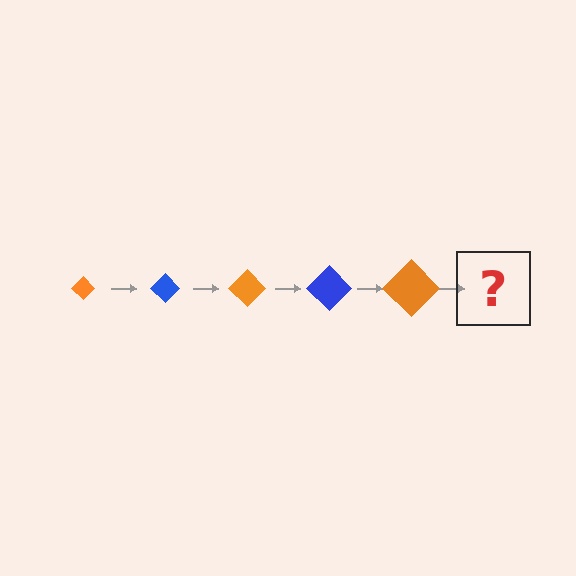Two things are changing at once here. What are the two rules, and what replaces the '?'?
The two rules are that the diamond grows larger each step and the color cycles through orange and blue. The '?' should be a blue diamond, larger than the previous one.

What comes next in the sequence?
The next element should be a blue diamond, larger than the previous one.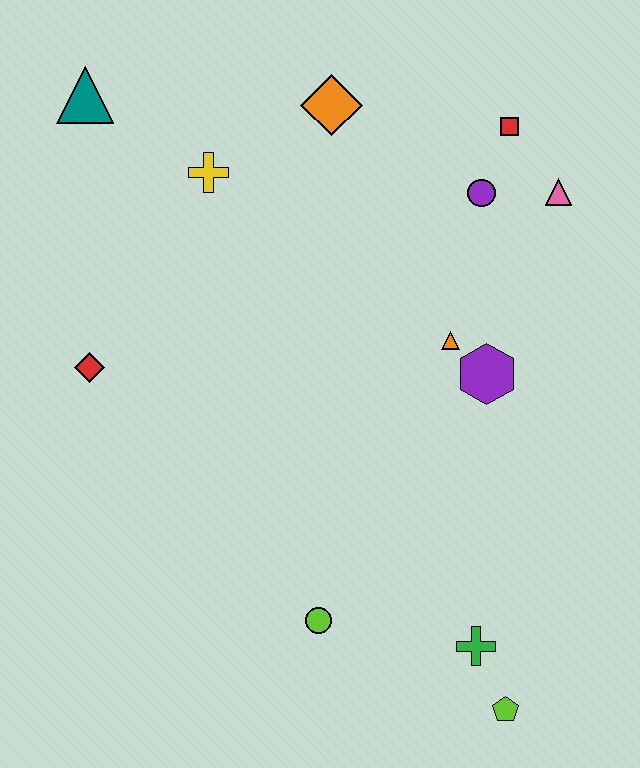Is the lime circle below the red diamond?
Yes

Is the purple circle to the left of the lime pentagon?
Yes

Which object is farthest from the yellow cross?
The lime pentagon is farthest from the yellow cross.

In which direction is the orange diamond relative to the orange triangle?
The orange diamond is above the orange triangle.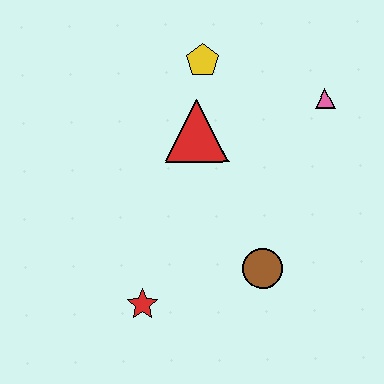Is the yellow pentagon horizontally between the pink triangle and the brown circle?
No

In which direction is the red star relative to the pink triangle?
The red star is below the pink triangle.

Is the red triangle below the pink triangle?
Yes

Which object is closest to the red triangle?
The yellow pentagon is closest to the red triangle.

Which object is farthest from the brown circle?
The yellow pentagon is farthest from the brown circle.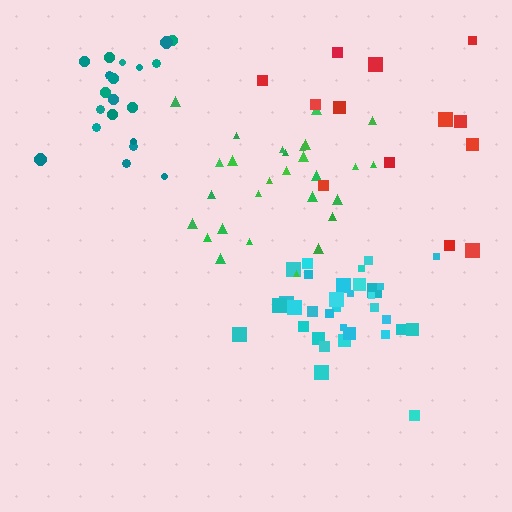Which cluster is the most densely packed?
Cyan.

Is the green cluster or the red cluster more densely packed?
Green.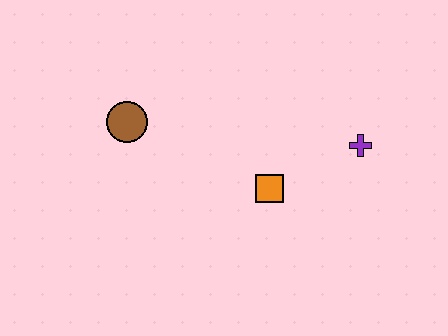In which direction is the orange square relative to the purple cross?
The orange square is to the left of the purple cross.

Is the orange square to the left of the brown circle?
No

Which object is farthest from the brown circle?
The purple cross is farthest from the brown circle.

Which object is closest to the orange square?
The purple cross is closest to the orange square.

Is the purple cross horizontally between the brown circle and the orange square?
No